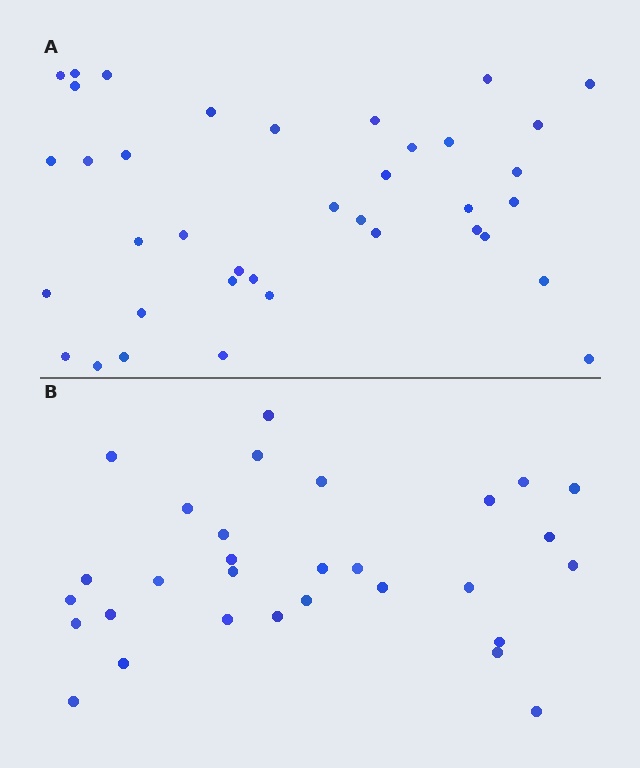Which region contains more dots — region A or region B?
Region A (the top region) has more dots.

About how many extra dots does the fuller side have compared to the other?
Region A has roughly 8 or so more dots than region B.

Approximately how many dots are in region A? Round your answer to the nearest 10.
About 40 dots. (The exact count is 38, which rounds to 40.)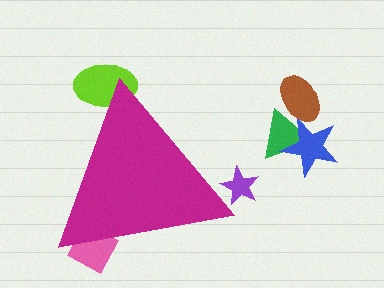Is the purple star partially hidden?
Yes, the purple star is partially hidden behind the magenta triangle.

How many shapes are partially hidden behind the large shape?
3 shapes are partially hidden.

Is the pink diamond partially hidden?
Yes, the pink diamond is partially hidden behind the magenta triangle.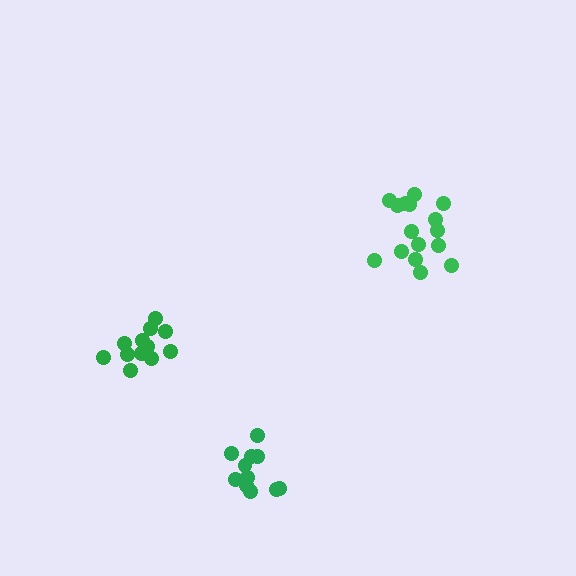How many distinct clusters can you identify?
There are 3 distinct clusters.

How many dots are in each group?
Group 1: 12 dots, Group 2: 11 dots, Group 3: 16 dots (39 total).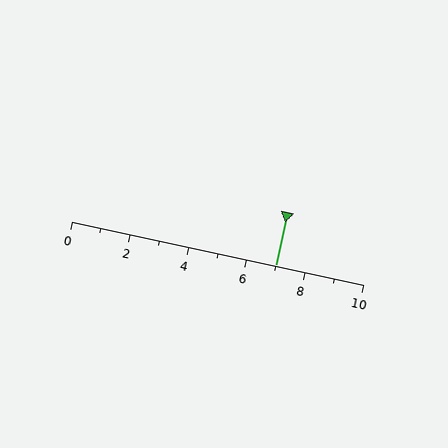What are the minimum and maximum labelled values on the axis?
The axis runs from 0 to 10.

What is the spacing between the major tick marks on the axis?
The major ticks are spaced 2 apart.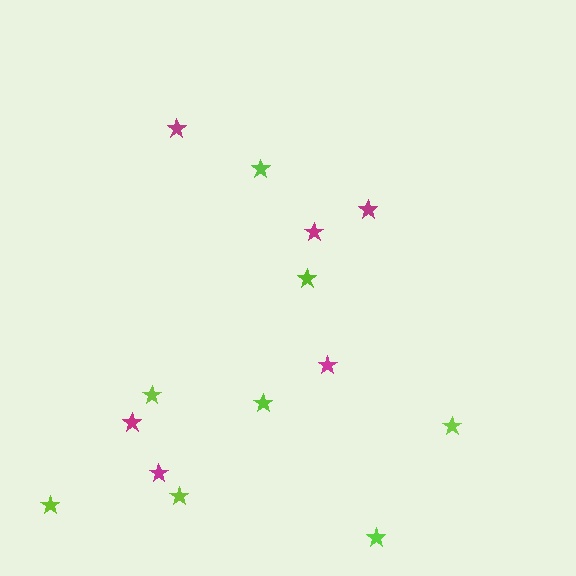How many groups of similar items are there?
There are 2 groups: one group of magenta stars (6) and one group of lime stars (8).